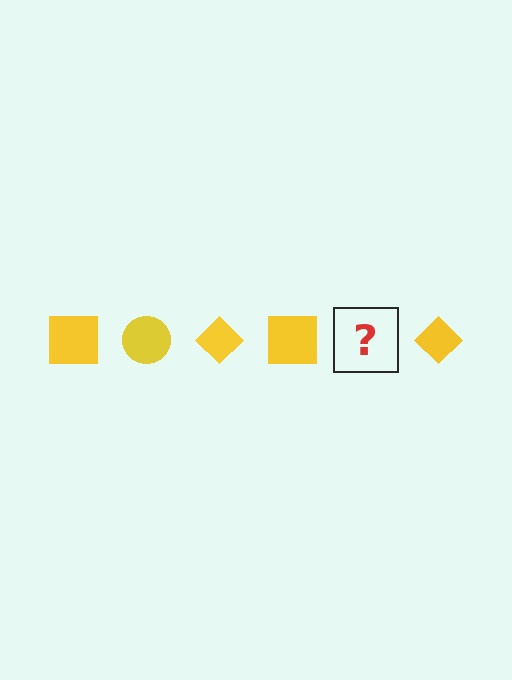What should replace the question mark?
The question mark should be replaced with a yellow circle.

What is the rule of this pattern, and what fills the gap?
The rule is that the pattern cycles through square, circle, diamond shapes in yellow. The gap should be filled with a yellow circle.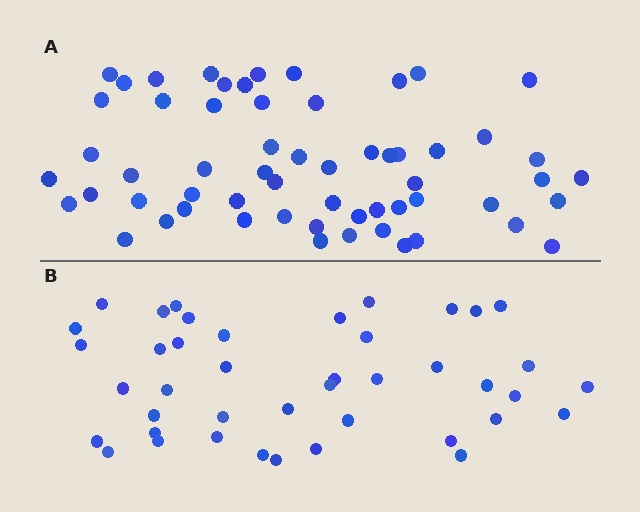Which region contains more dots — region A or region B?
Region A (the top region) has more dots.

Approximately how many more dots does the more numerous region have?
Region A has approximately 15 more dots than region B.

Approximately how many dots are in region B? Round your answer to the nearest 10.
About 40 dots. (The exact count is 42, which rounds to 40.)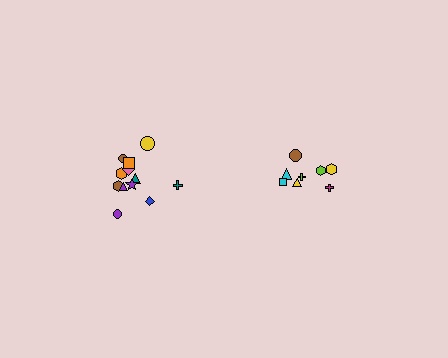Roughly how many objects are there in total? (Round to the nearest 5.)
Roughly 20 objects in total.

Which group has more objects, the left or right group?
The left group.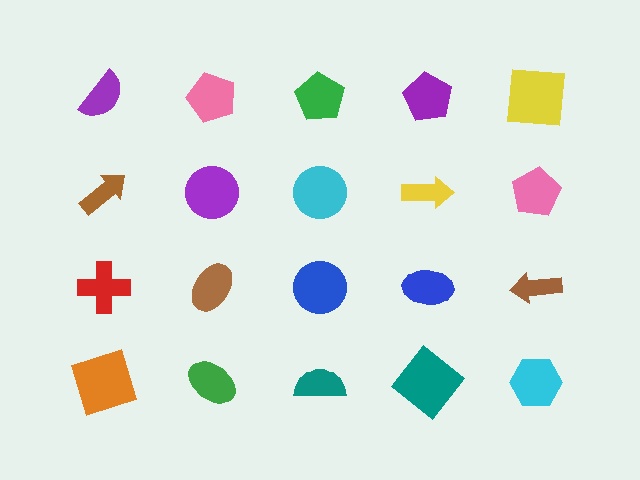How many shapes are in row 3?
5 shapes.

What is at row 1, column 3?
A green pentagon.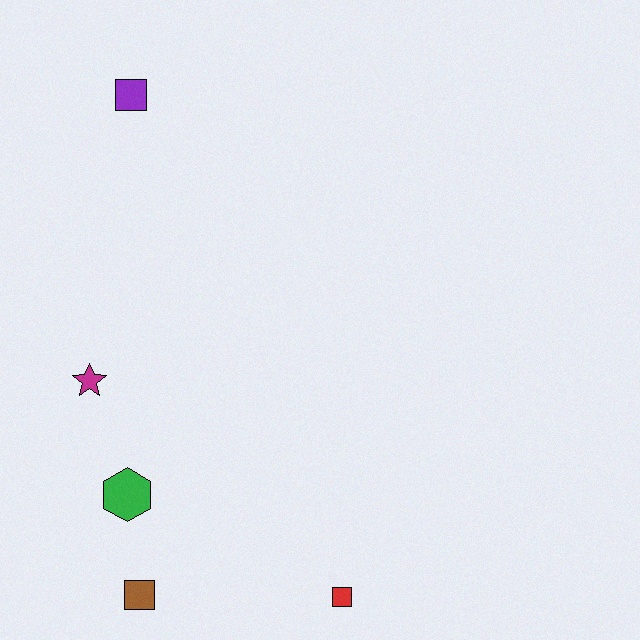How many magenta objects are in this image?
There is 1 magenta object.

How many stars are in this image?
There is 1 star.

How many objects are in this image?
There are 5 objects.